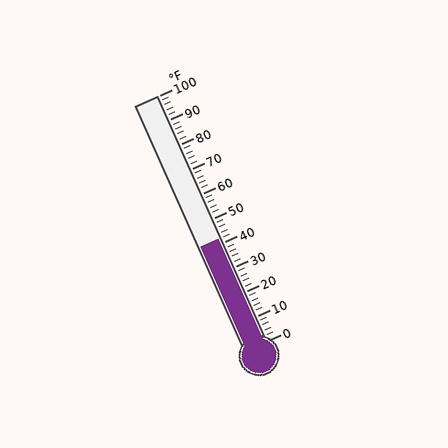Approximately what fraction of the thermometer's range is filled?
The thermometer is filled to approximately 40% of its range.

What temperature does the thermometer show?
The thermometer shows approximately 42°F.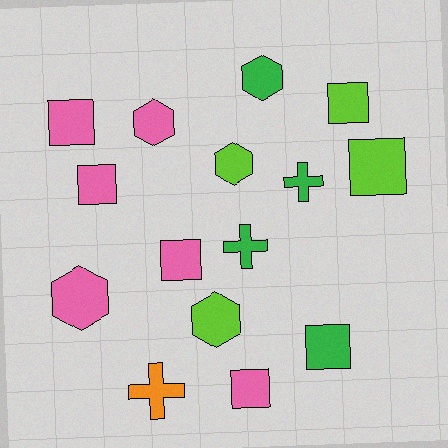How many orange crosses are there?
There is 1 orange cross.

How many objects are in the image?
There are 15 objects.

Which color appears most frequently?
Pink, with 6 objects.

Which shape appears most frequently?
Square, with 7 objects.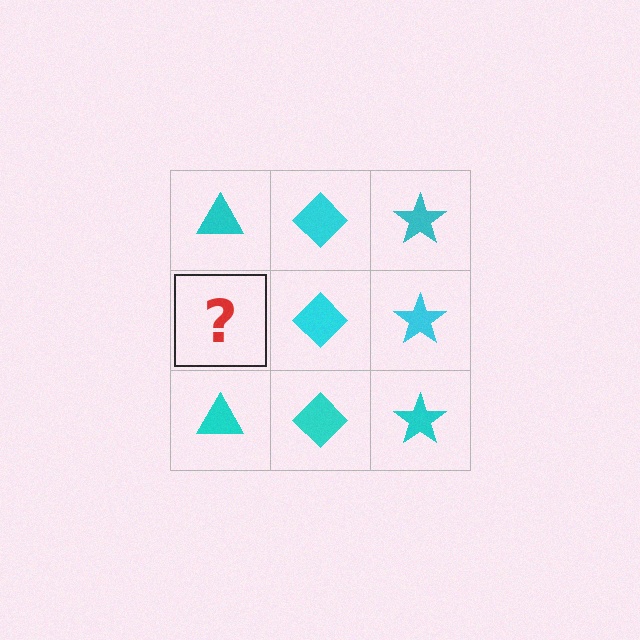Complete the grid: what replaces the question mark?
The question mark should be replaced with a cyan triangle.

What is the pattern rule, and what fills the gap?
The rule is that each column has a consistent shape. The gap should be filled with a cyan triangle.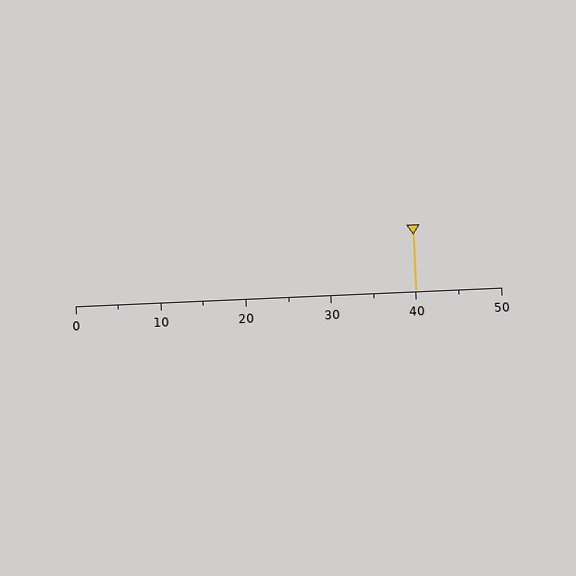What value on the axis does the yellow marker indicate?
The marker indicates approximately 40.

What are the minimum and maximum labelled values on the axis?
The axis runs from 0 to 50.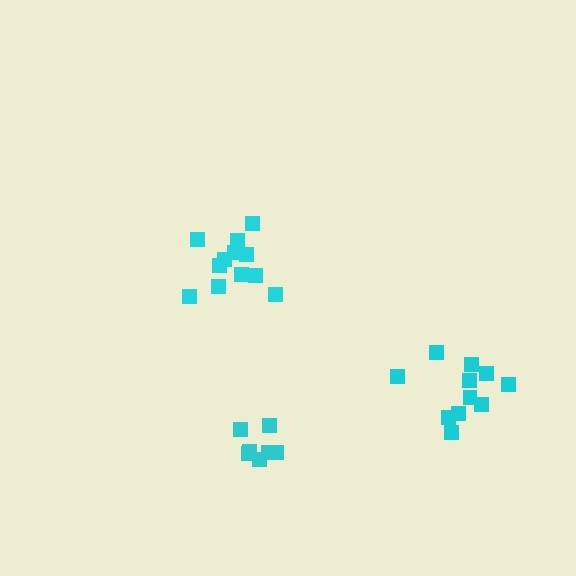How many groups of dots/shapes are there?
There are 3 groups.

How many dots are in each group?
Group 1: 11 dots, Group 2: 12 dots, Group 3: 7 dots (30 total).